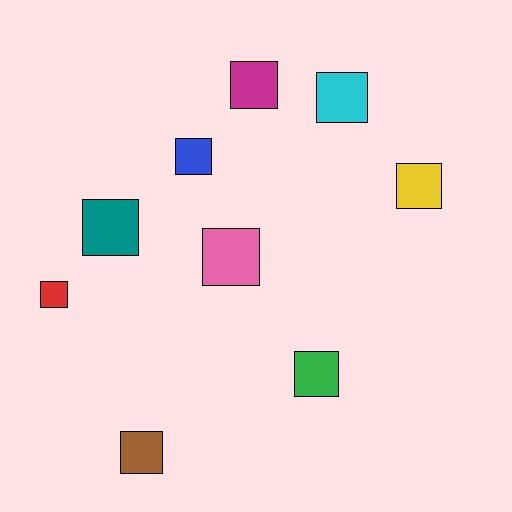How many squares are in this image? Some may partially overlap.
There are 9 squares.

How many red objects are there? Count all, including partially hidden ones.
There is 1 red object.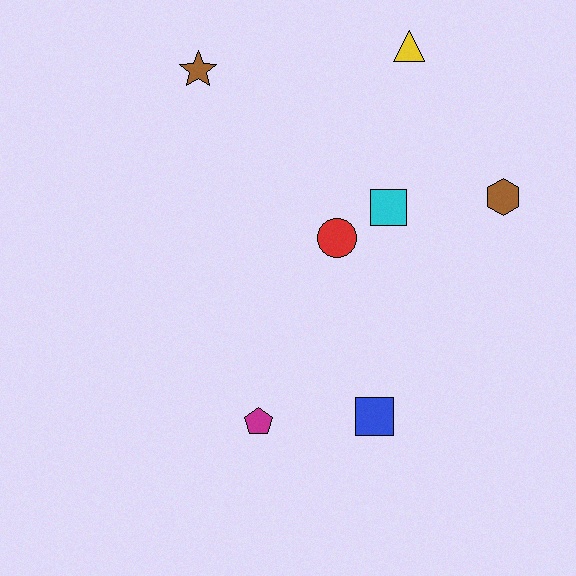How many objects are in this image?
There are 7 objects.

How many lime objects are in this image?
There are no lime objects.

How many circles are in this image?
There is 1 circle.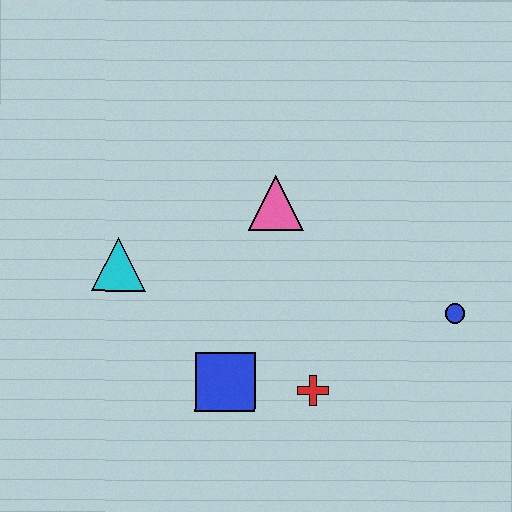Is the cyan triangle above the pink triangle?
No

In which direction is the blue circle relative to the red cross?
The blue circle is to the right of the red cross.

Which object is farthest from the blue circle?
The cyan triangle is farthest from the blue circle.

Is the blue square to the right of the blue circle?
No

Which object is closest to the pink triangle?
The cyan triangle is closest to the pink triangle.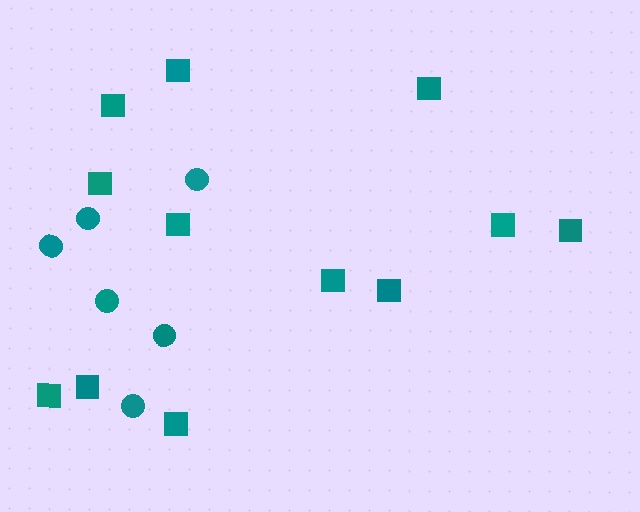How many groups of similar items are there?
There are 2 groups: one group of circles (6) and one group of squares (12).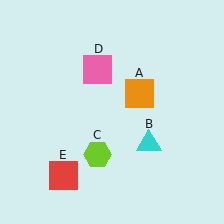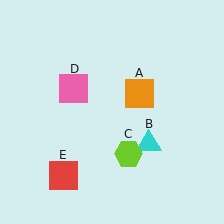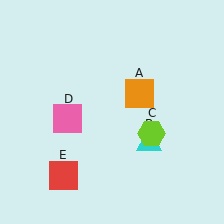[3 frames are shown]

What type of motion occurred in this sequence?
The lime hexagon (object C), pink square (object D) rotated counterclockwise around the center of the scene.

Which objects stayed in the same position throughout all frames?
Orange square (object A) and cyan triangle (object B) and red square (object E) remained stationary.